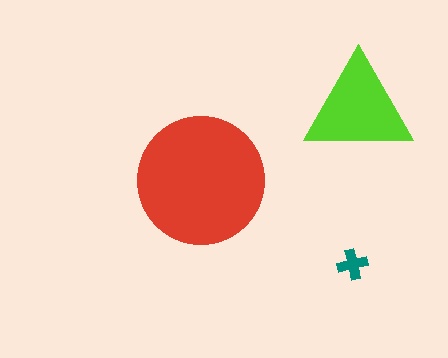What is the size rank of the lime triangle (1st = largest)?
2nd.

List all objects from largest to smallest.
The red circle, the lime triangle, the teal cross.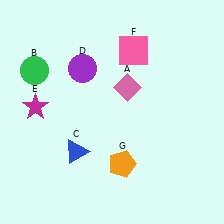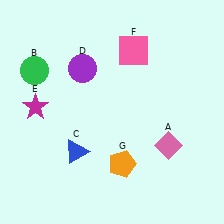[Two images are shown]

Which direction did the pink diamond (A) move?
The pink diamond (A) moved down.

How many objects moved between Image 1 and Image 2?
1 object moved between the two images.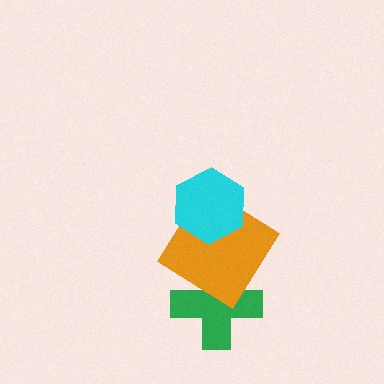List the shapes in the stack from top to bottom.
From top to bottom: the cyan hexagon, the orange diamond, the green cross.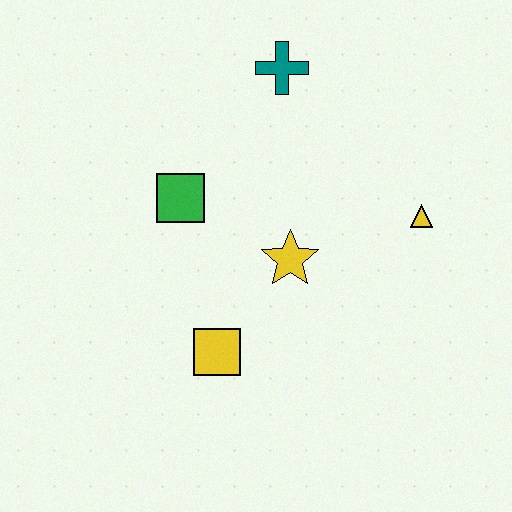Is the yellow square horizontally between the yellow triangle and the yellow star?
No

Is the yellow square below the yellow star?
Yes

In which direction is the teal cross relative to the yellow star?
The teal cross is above the yellow star.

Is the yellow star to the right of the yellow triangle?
No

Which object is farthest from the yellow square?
The teal cross is farthest from the yellow square.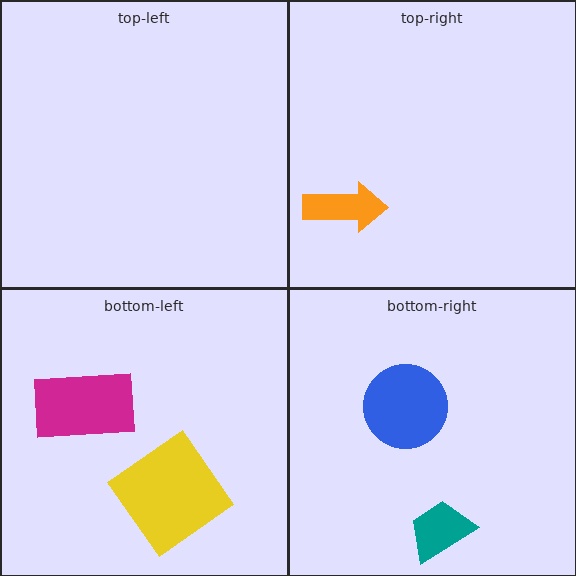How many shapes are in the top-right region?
1.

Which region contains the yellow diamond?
The bottom-left region.